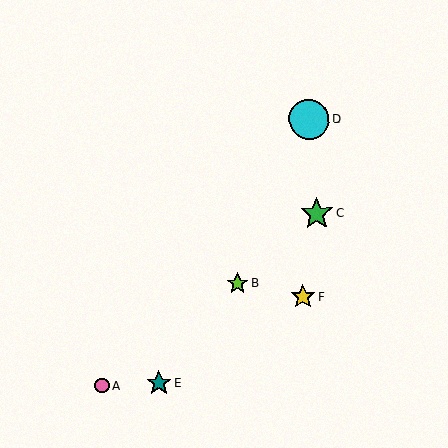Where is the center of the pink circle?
The center of the pink circle is at (102, 385).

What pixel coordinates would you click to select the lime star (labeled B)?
Click at (238, 283) to select the lime star B.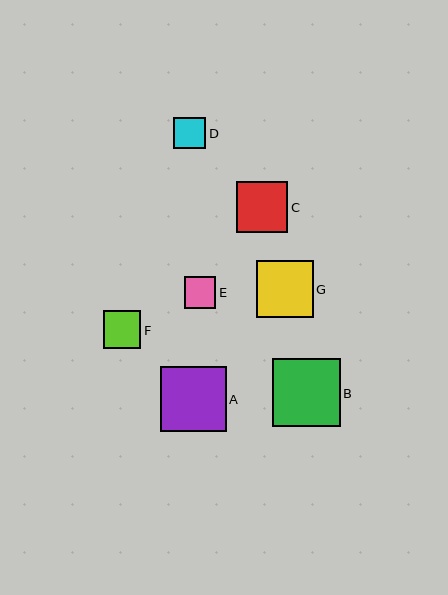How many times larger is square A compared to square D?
Square A is approximately 2.1 times the size of square D.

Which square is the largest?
Square B is the largest with a size of approximately 68 pixels.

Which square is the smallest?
Square E is the smallest with a size of approximately 31 pixels.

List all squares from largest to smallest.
From largest to smallest: B, A, G, C, F, D, E.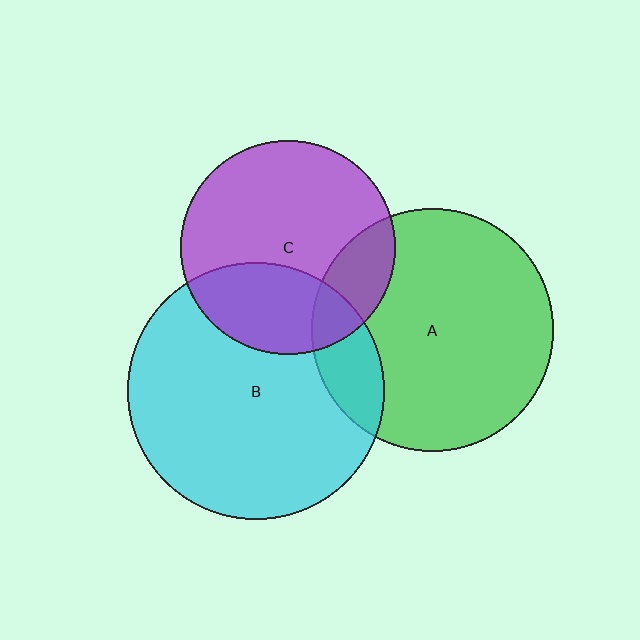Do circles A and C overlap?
Yes.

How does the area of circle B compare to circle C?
Approximately 1.4 times.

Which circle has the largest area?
Circle B (cyan).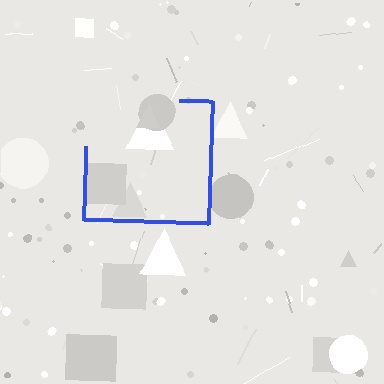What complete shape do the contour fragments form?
The contour fragments form a square.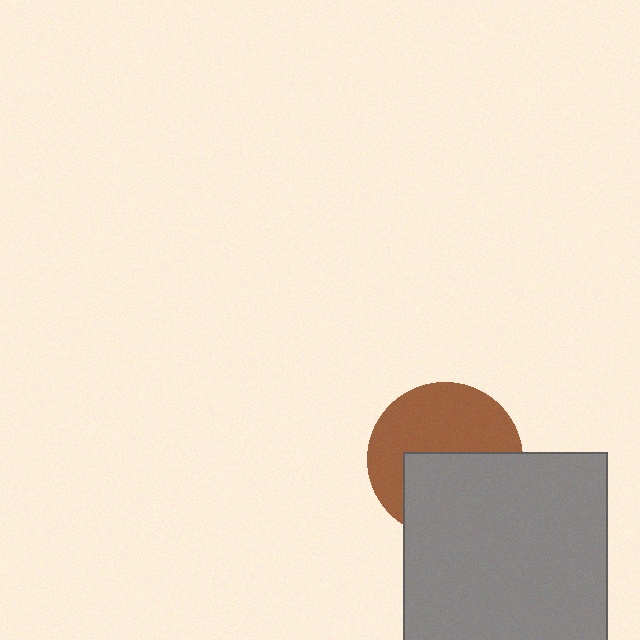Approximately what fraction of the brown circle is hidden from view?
Roughly 46% of the brown circle is hidden behind the gray square.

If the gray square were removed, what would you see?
You would see the complete brown circle.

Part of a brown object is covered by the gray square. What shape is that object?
It is a circle.